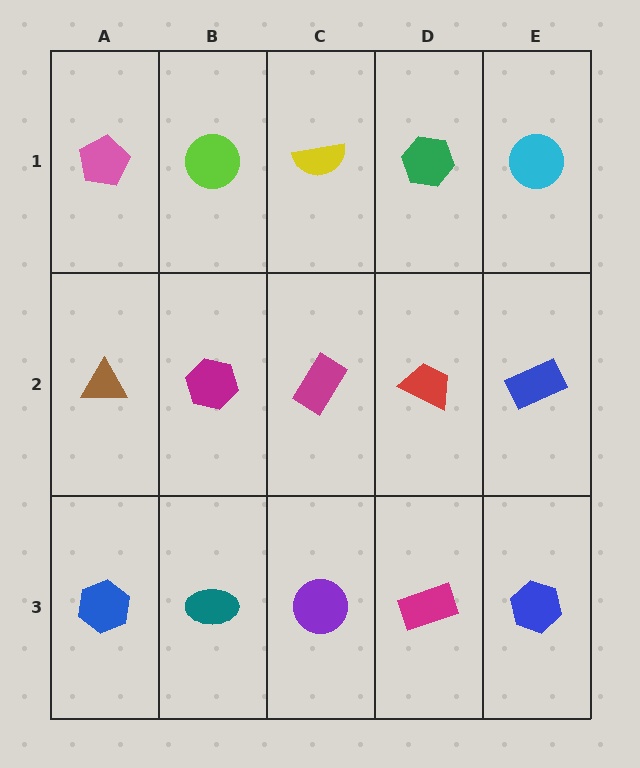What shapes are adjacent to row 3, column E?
A blue rectangle (row 2, column E), a magenta rectangle (row 3, column D).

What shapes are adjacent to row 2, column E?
A cyan circle (row 1, column E), a blue hexagon (row 3, column E), a red trapezoid (row 2, column D).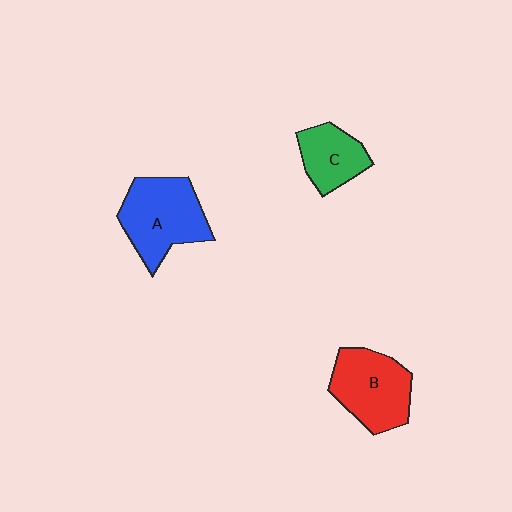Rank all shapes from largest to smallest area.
From largest to smallest: A (blue), B (red), C (green).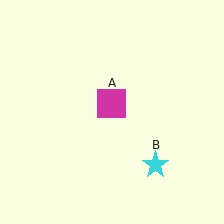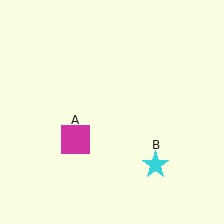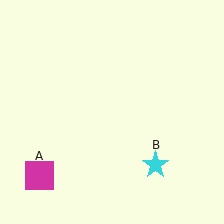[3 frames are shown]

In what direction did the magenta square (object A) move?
The magenta square (object A) moved down and to the left.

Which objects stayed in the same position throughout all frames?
Cyan star (object B) remained stationary.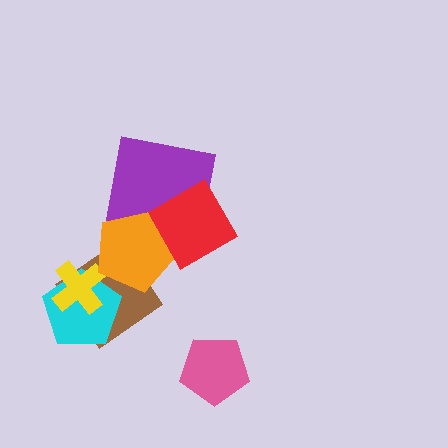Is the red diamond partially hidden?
No, no other shape covers it.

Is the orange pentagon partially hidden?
Yes, it is partially covered by another shape.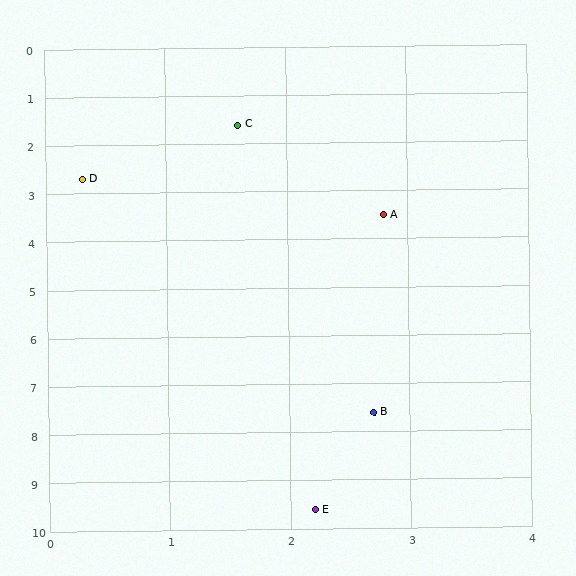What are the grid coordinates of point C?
Point C is at approximately (1.6, 1.6).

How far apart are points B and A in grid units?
Points B and A are about 4.1 grid units apart.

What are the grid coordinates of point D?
Point D is at approximately (0.3, 2.7).